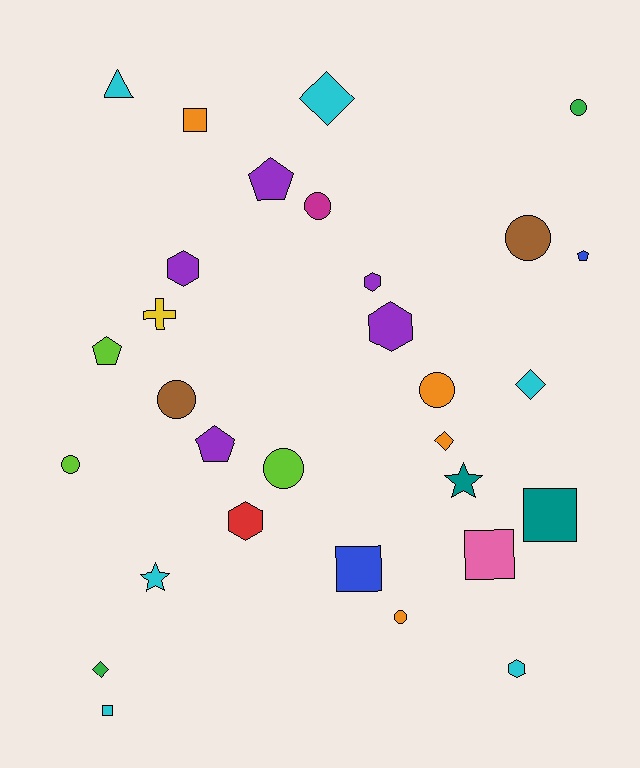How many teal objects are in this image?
There are 2 teal objects.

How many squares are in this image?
There are 5 squares.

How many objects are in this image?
There are 30 objects.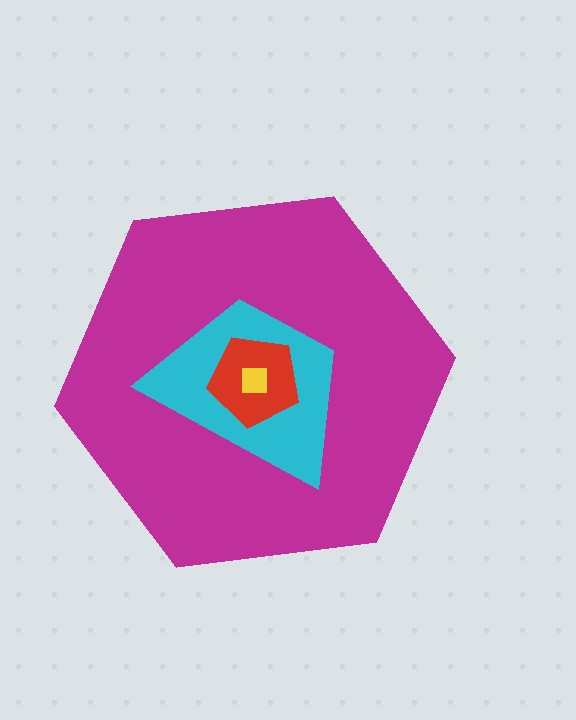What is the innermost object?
The yellow square.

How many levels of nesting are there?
4.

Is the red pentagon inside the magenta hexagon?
Yes.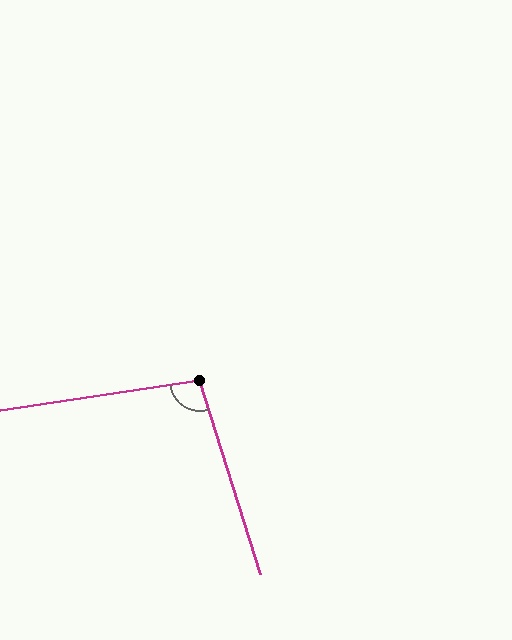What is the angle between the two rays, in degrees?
Approximately 99 degrees.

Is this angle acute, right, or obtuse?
It is obtuse.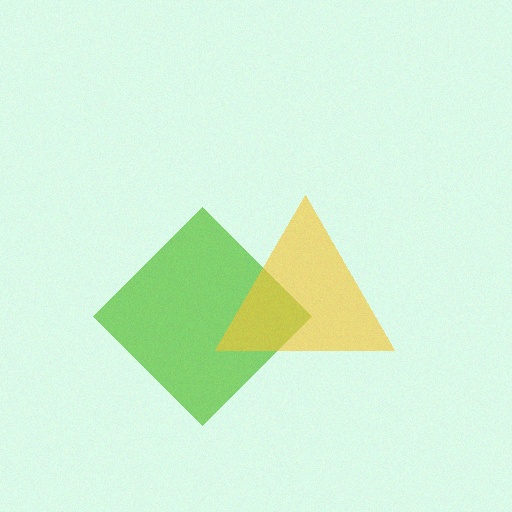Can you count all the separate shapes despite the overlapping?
Yes, there are 2 separate shapes.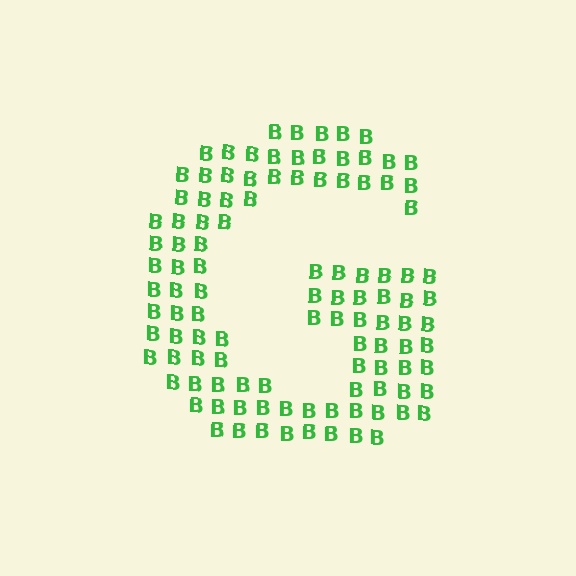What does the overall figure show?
The overall figure shows the letter G.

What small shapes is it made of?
It is made of small letter B's.